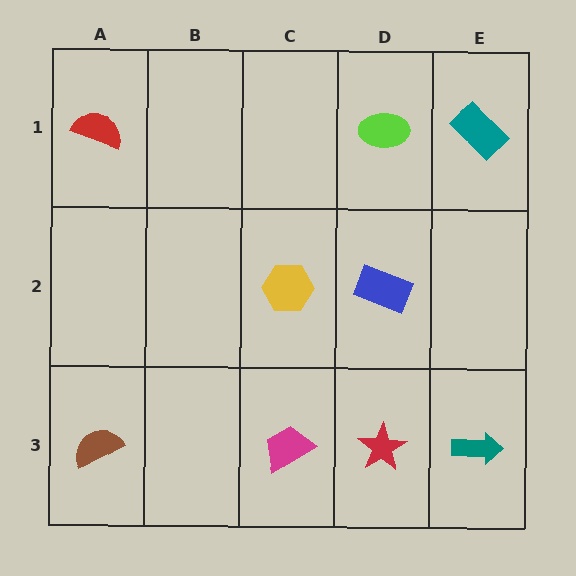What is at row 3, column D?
A red star.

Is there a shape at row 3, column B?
No, that cell is empty.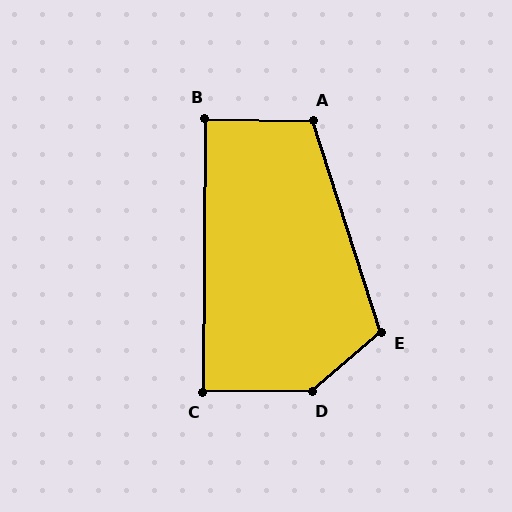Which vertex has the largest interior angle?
D, at approximately 140 degrees.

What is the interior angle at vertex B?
Approximately 89 degrees (approximately right).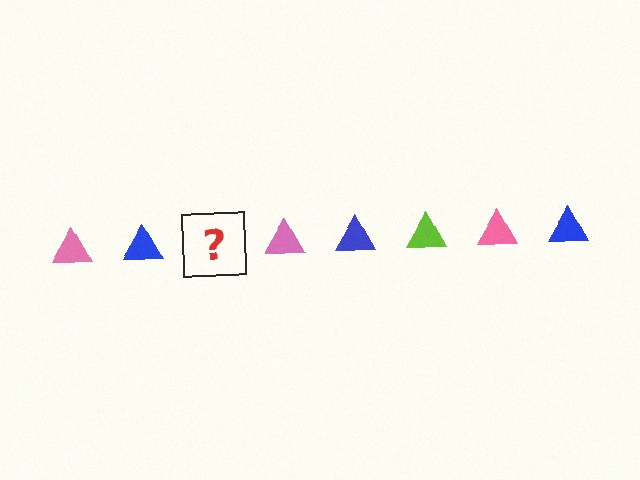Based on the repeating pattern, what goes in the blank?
The blank should be a lime triangle.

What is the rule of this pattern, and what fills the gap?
The rule is that the pattern cycles through pink, blue, lime triangles. The gap should be filled with a lime triangle.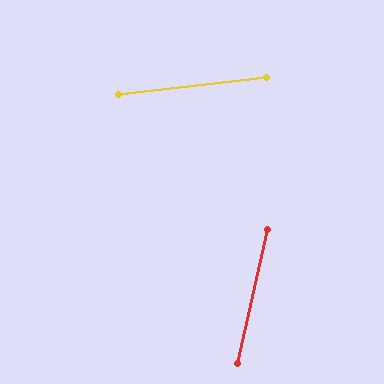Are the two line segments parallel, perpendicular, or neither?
Neither parallel nor perpendicular — they differ by about 71°.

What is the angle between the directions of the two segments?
Approximately 71 degrees.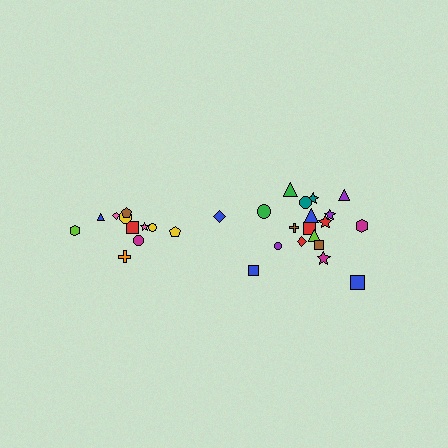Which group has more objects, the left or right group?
The right group.